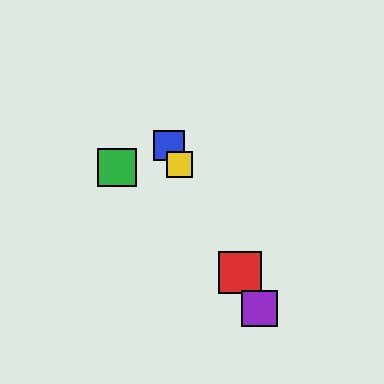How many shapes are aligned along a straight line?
4 shapes (the red square, the blue square, the yellow square, the purple square) are aligned along a straight line.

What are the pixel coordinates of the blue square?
The blue square is at (169, 146).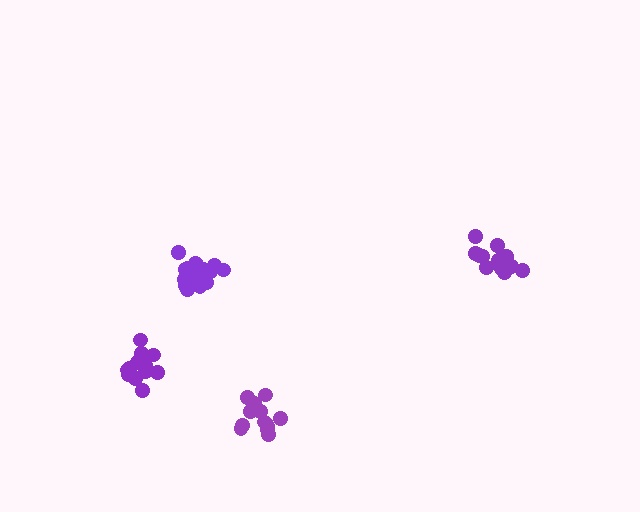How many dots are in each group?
Group 1: 13 dots, Group 2: 12 dots, Group 3: 17 dots, Group 4: 13 dots (55 total).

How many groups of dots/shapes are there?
There are 4 groups.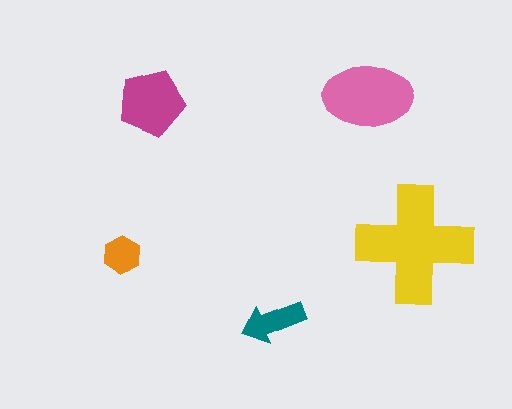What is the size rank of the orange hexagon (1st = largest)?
5th.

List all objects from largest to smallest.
The yellow cross, the pink ellipse, the magenta pentagon, the teal arrow, the orange hexagon.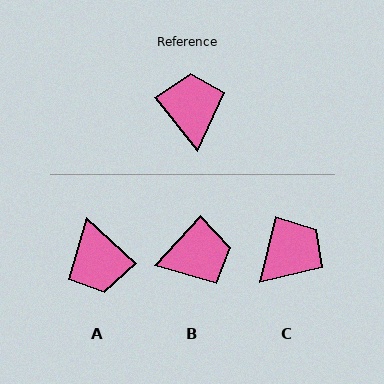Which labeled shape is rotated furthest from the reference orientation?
A, about 171 degrees away.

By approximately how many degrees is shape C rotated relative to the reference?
Approximately 52 degrees clockwise.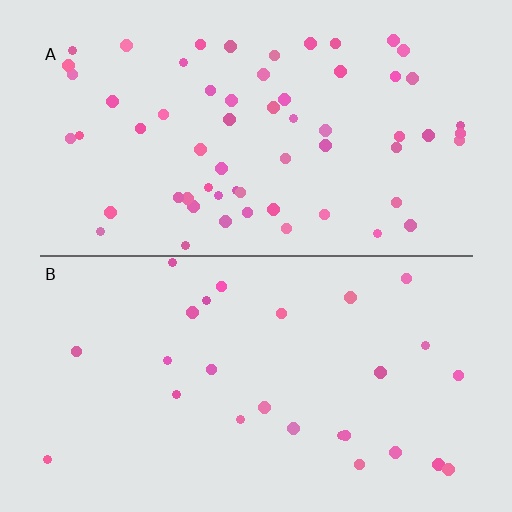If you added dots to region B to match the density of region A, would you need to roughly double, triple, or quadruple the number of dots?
Approximately double.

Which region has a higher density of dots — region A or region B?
A (the top).